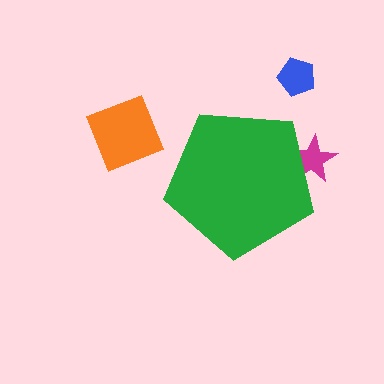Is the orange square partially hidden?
No, the orange square is fully visible.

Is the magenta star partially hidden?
Yes, the magenta star is partially hidden behind the green pentagon.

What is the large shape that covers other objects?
A green pentagon.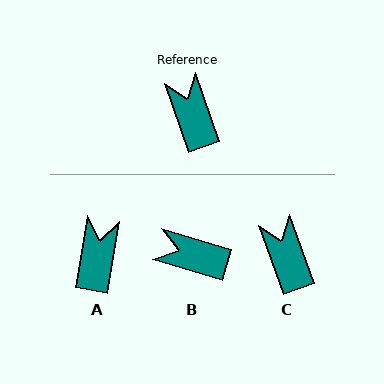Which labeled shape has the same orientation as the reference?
C.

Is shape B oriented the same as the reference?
No, it is off by about 54 degrees.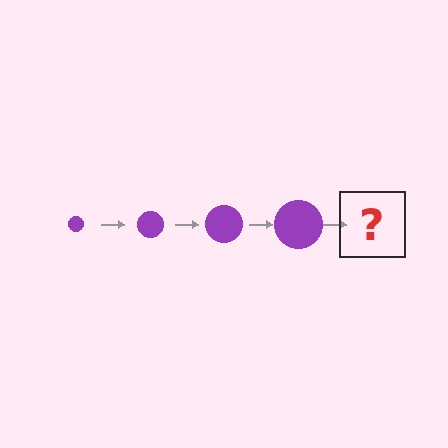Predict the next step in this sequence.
The next step is a purple circle, larger than the previous one.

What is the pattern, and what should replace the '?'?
The pattern is that the circle gets progressively larger each step. The '?' should be a purple circle, larger than the previous one.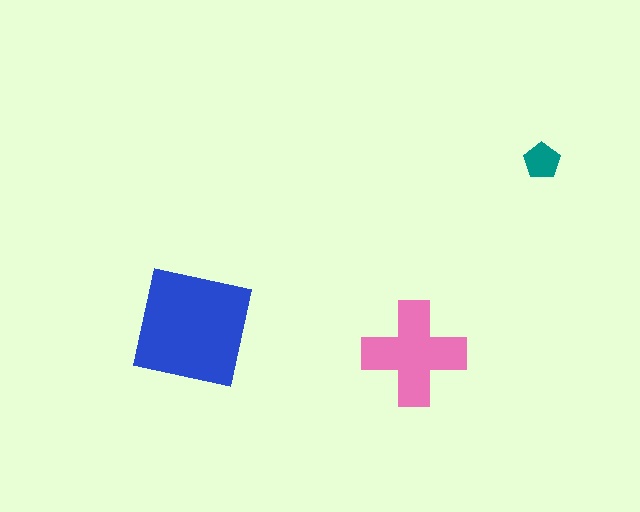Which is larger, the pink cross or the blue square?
The blue square.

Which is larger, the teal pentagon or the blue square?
The blue square.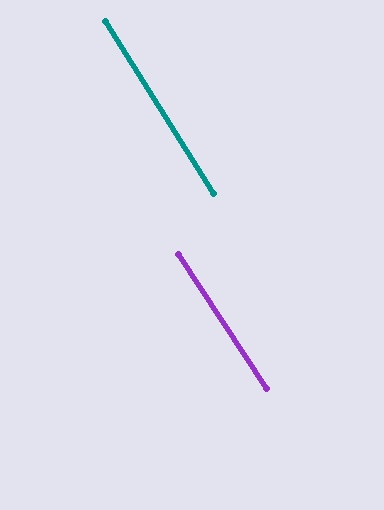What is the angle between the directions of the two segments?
Approximately 1 degree.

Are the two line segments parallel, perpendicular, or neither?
Parallel — their directions differ by only 1.2°.